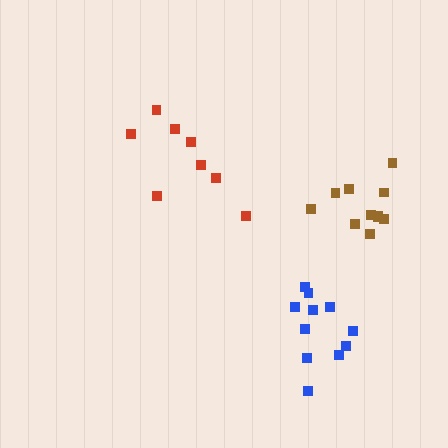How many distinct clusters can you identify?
There are 3 distinct clusters.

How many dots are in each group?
Group 1: 11 dots, Group 2: 11 dots, Group 3: 8 dots (30 total).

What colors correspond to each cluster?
The clusters are colored: brown, blue, red.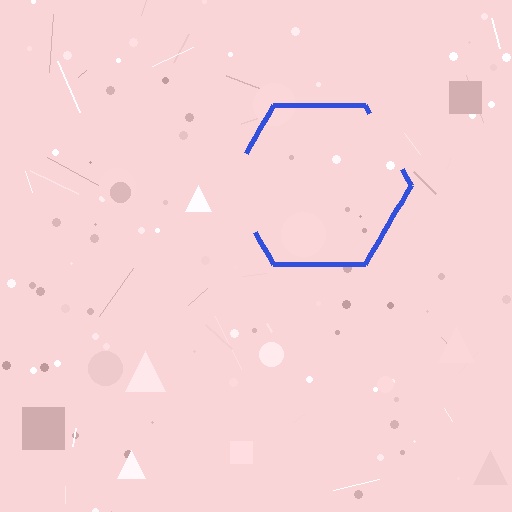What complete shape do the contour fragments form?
The contour fragments form a hexagon.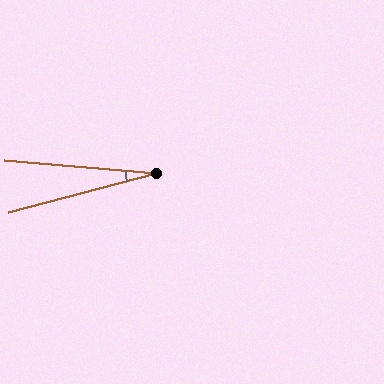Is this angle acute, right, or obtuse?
It is acute.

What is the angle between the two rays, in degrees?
Approximately 20 degrees.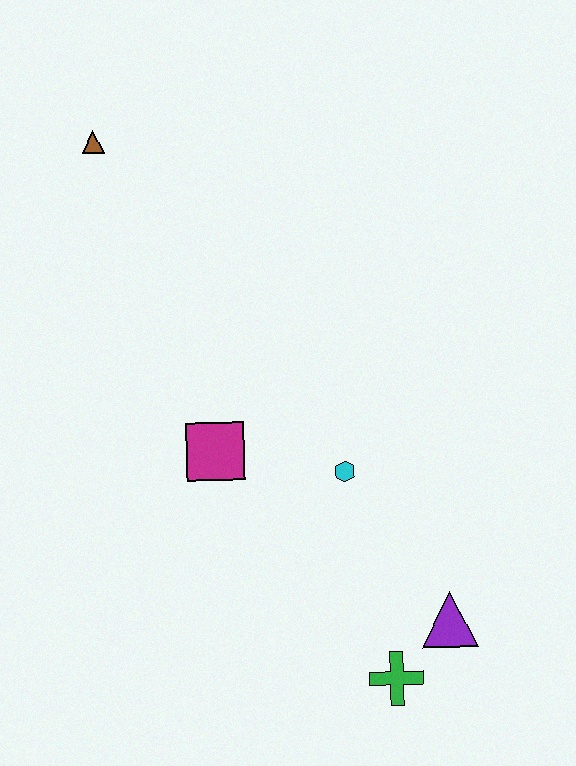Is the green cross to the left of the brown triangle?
No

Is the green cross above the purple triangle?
No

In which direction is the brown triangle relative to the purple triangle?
The brown triangle is above the purple triangle.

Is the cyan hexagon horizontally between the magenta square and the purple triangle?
Yes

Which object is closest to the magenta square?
The cyan hexagon is closest to the magenta square.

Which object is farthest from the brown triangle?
The green cross is farthest from the brown triangle.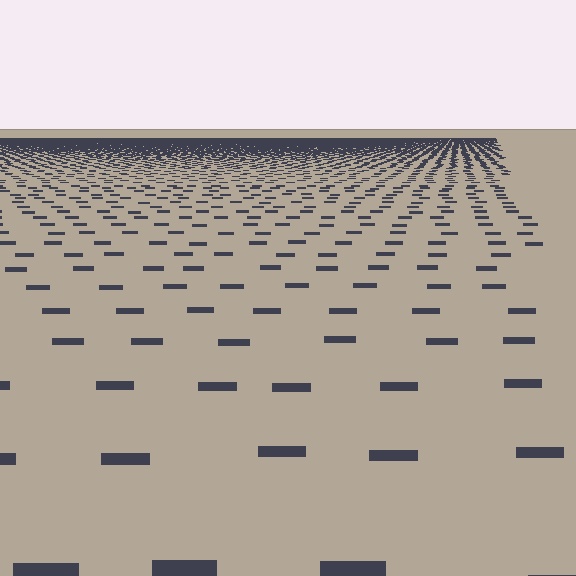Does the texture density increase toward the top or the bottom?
Density increases toward the top.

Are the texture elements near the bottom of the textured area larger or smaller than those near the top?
Larger. Near the bottom, elements are closer to the viewer and appear at a bigger on-screen size.